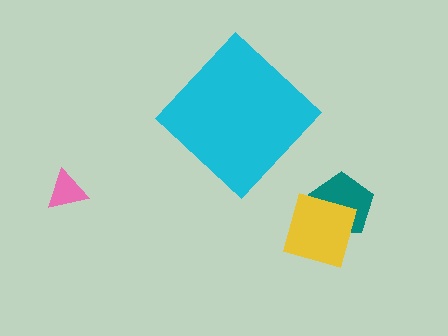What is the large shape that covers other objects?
A cyan diamond.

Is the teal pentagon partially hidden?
No, the teal pentagon is fully visible.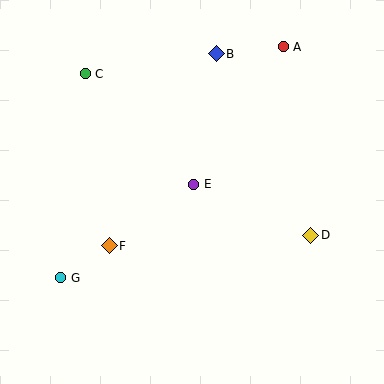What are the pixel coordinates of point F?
Point F is at (109, 246).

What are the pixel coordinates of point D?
Point D is at (311, 235).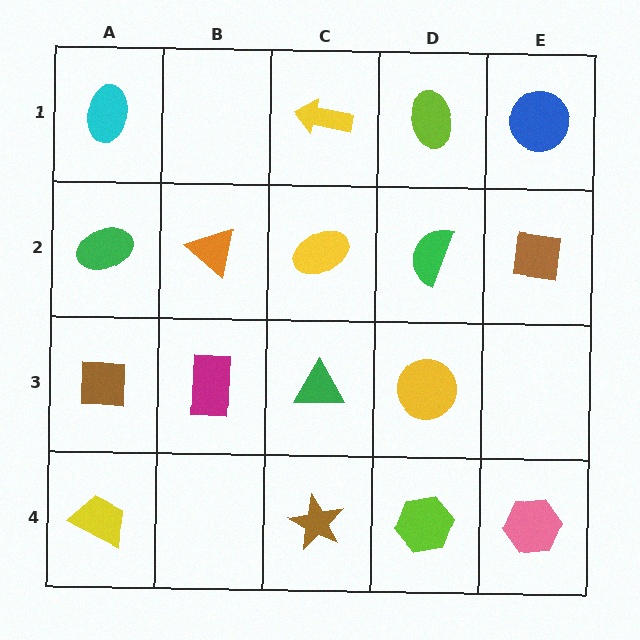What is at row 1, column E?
A blue circle.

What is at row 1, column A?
A cyan ellipse.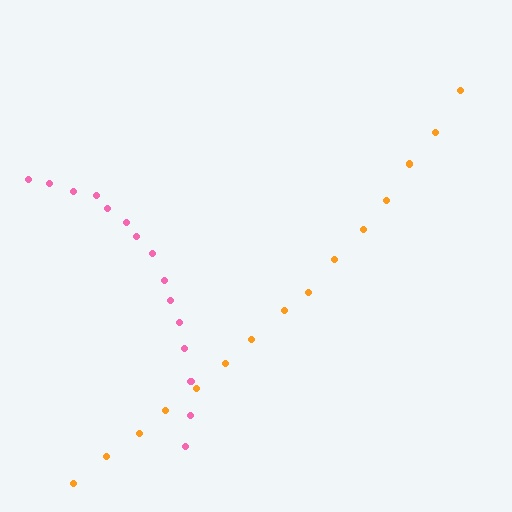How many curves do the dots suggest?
There are 2 distinct paths.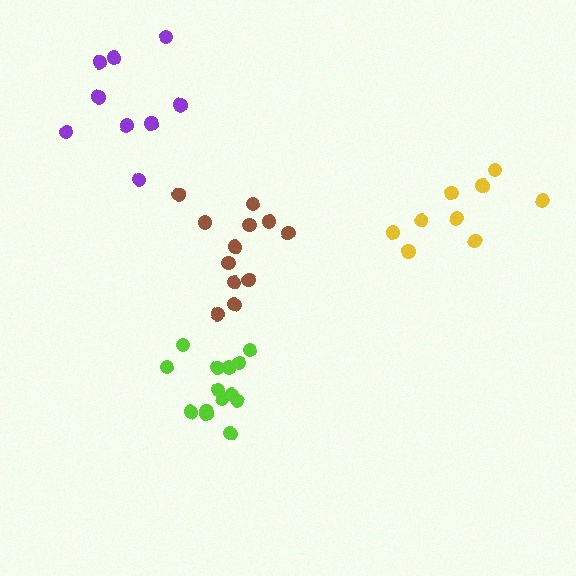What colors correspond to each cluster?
The clusters are colored: brown, yellow, purple, lime.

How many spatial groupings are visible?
There are 4 spatial groupings.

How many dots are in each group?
Group 1: 12 dots, Group 2: 9 dots, Group 3: 9 dots, Group 4: 14 dots (44 total).